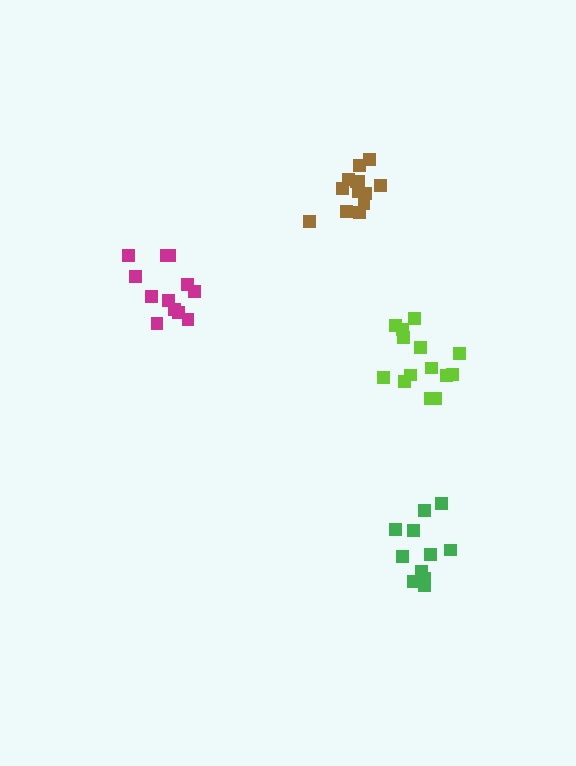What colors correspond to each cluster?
The clusters are colored: lime, magenta, green, brown.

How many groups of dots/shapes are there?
There are 4 groups.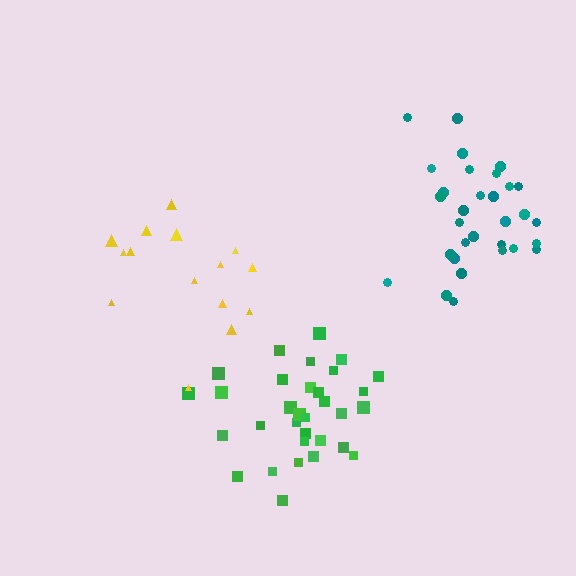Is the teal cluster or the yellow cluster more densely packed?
Teal.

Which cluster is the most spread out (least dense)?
Yellow.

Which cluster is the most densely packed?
Teal.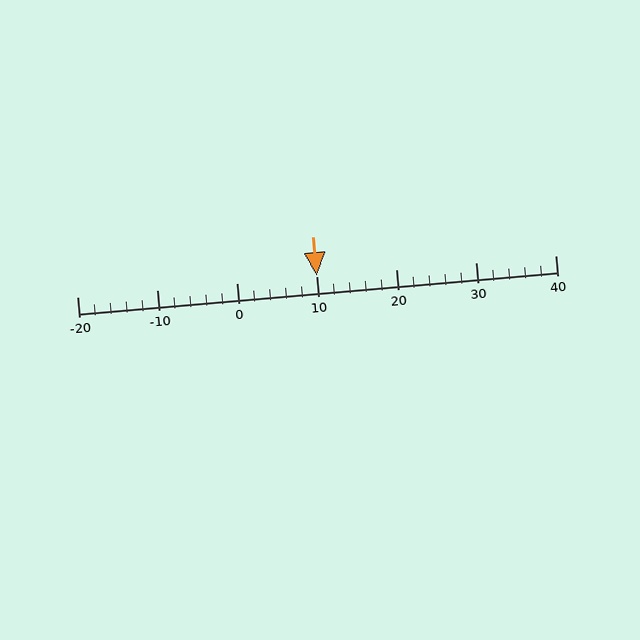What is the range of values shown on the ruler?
The ruler shows values from -20 to 40.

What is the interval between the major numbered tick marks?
The major tick marks are spaced 10 units apart.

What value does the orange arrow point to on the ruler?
The orange arrow points to approximately 10.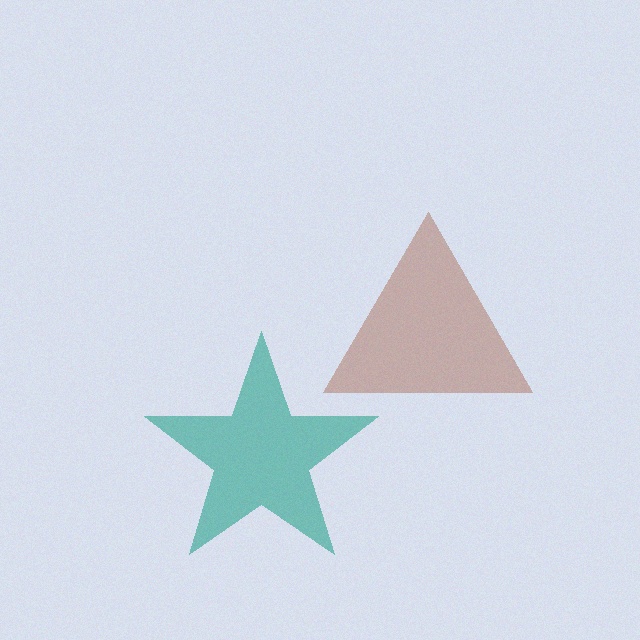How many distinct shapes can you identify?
There are 2 distinct shapes: a teal star, a brown triangle.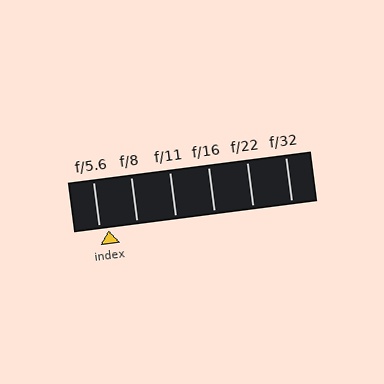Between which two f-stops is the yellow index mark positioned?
The index mark is between f/5.6 and f/8.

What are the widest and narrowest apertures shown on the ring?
The widest aperture shown is f/5.6 and the narrowest is f/32.